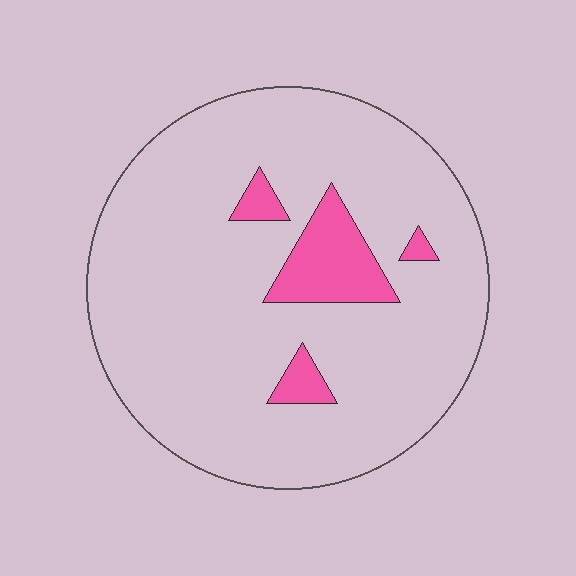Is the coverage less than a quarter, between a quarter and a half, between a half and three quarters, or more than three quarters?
Less than a quarter.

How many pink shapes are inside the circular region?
4.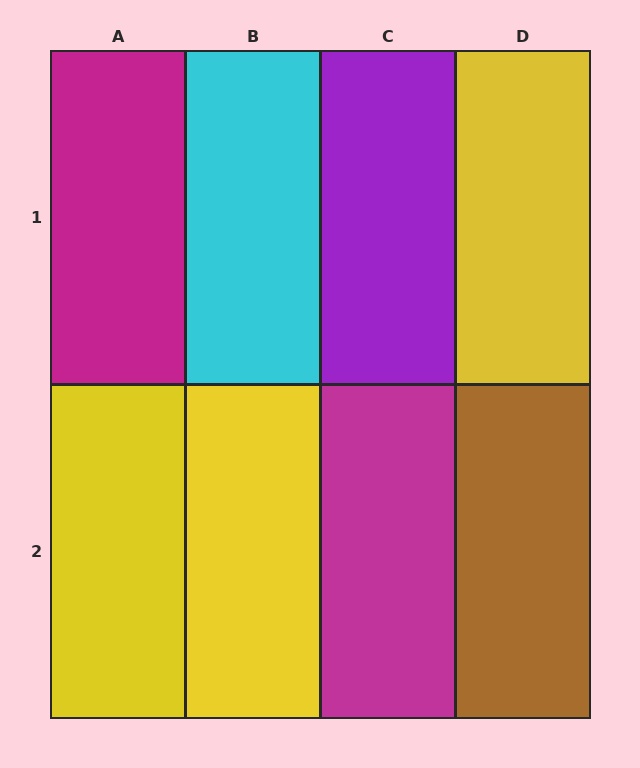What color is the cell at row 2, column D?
Brown.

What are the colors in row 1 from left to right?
Magenta, cyan, purple, yellow.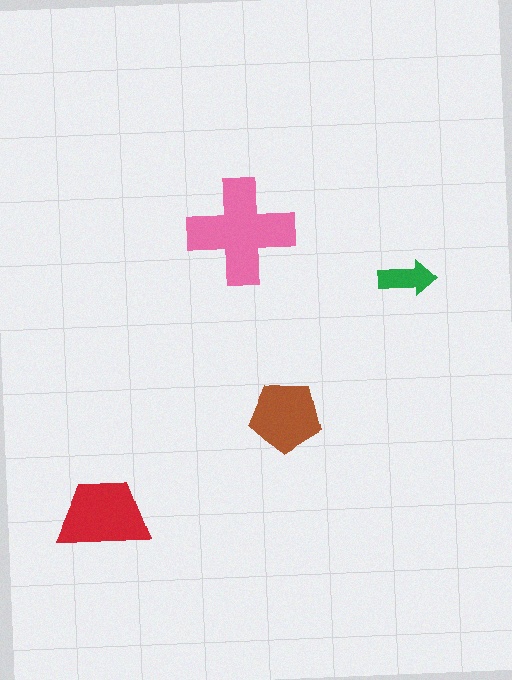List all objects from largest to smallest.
The pink cross, the red trapezoid, the brown pentagon, the green arrow.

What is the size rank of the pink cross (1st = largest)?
1st.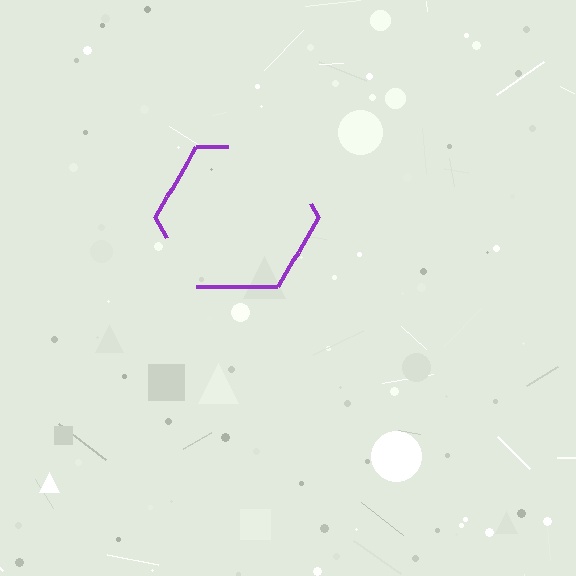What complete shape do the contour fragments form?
The contour fragments form a hexagon.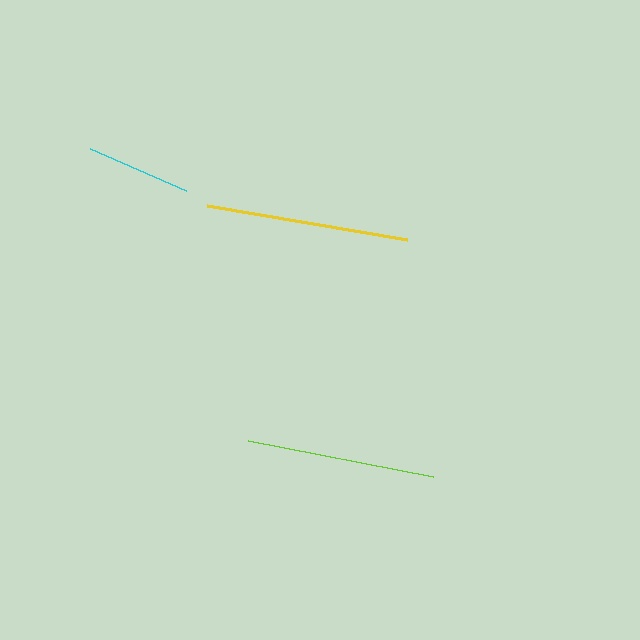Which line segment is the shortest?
The cyan line is the shortest at approximately 105 pixels.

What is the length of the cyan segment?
The cyan segment is approximately 105 pixels long.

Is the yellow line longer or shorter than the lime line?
The yellow line is longer than the lime line.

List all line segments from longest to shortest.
From longest to shortest: yellow, lime, cyan.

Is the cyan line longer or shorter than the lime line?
The lime line is longer than the cyan line.